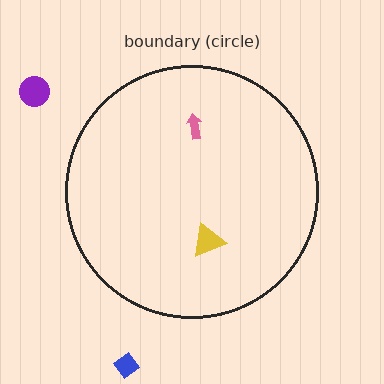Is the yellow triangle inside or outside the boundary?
Inside.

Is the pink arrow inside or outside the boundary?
Inside.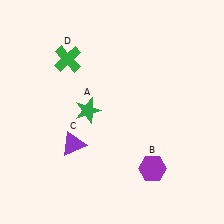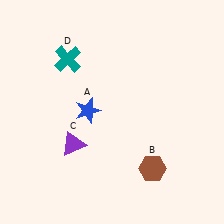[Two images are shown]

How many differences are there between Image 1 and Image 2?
There are 3 differences between the two images.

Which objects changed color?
A changed from green to blue. B changed from purple to brown. D changed from green to teal.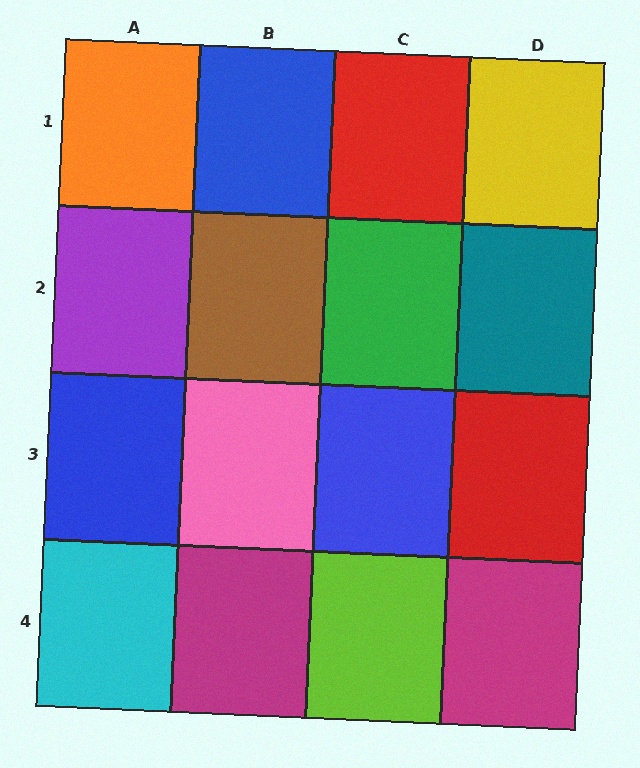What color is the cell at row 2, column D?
Teal.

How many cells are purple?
1 cell is purple.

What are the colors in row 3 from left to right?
Blue, pink, blue, red.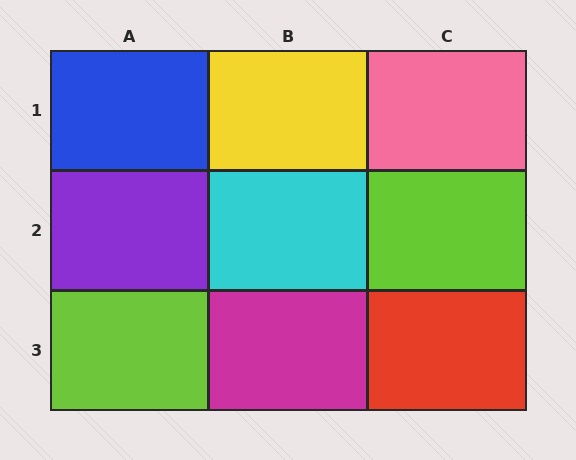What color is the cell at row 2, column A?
Purple.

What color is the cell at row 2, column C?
Lime.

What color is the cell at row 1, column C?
Pink.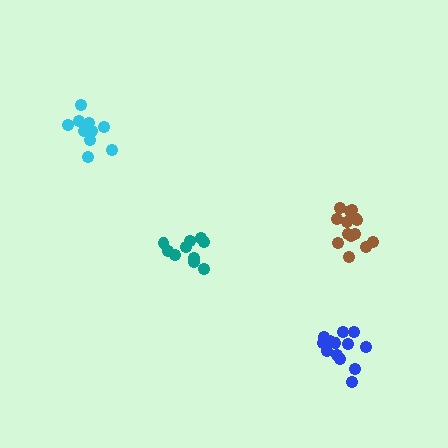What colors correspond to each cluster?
The clusters are colored: cyan, teal, blue, brown.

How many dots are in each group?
Group 1: 10 dots, Group 2: 10 dots, Group 3: 13 dots, Group 4: 14 dots (47 total).